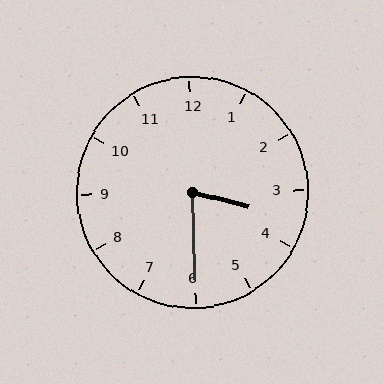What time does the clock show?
3:30.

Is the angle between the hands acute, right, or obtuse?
It is acute.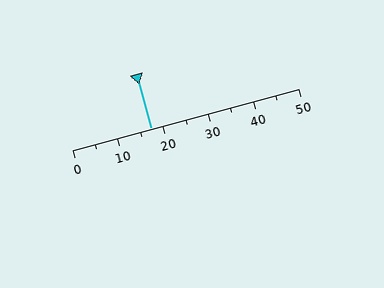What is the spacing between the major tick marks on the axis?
The major ticks are spaced 10 apart.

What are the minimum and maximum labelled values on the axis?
The axis runs from 0 to 50.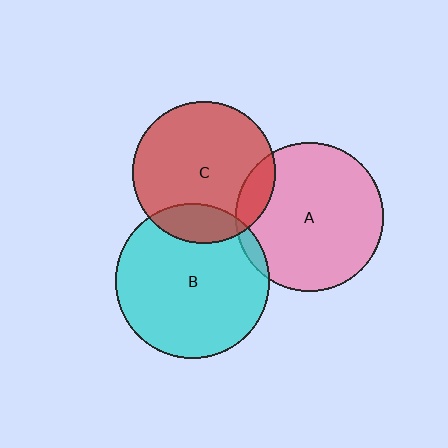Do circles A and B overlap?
Yes.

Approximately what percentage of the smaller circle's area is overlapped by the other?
Approximately 5%.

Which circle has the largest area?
Circle B (cyan).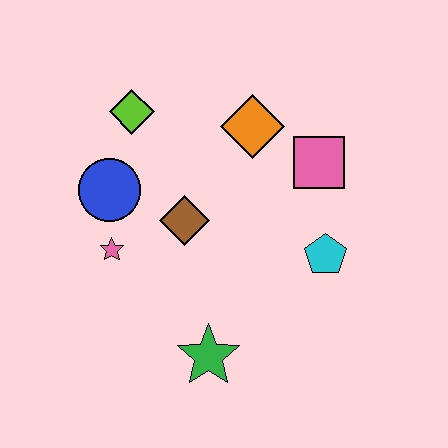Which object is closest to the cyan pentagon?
The pink square is closest to the cyan pentagon.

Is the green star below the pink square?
Yes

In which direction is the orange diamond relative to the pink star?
The orange diamond is to the right of the pink star.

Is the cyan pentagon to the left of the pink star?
No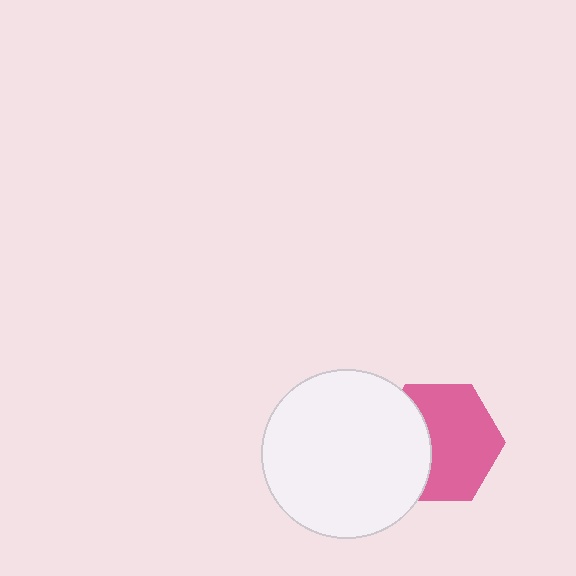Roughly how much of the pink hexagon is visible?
About half of it is visible (roughly 65%).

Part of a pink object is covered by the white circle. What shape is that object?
It is a hexagon.